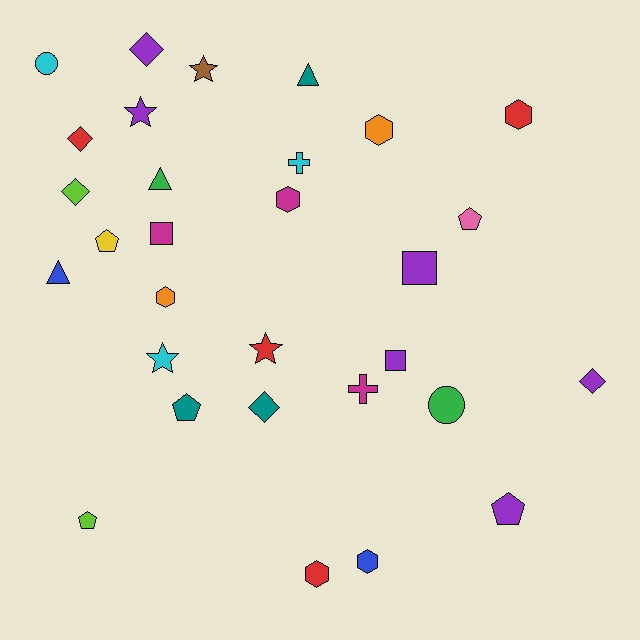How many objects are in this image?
There are 30 objects.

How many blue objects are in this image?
There are 2 blue objects.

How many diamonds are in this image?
There are 5 diamonds.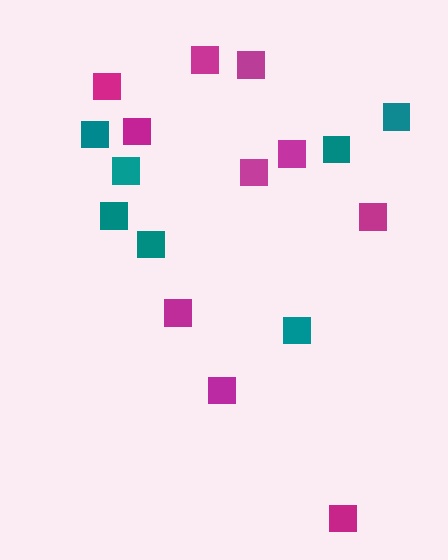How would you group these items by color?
There are 2 groups: one group of magenta squares (10) and one group of teal squares (7).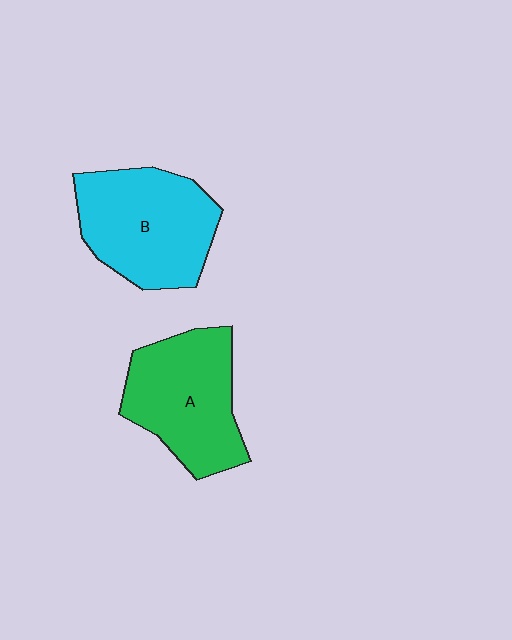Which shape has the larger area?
Shape B (cyan).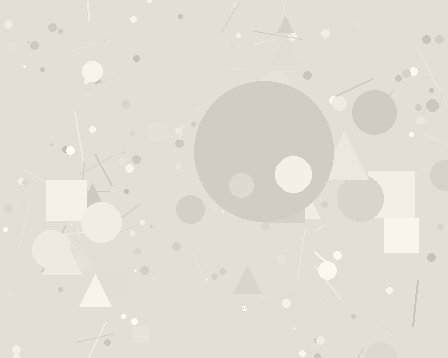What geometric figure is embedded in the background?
A circle is embedded in the background.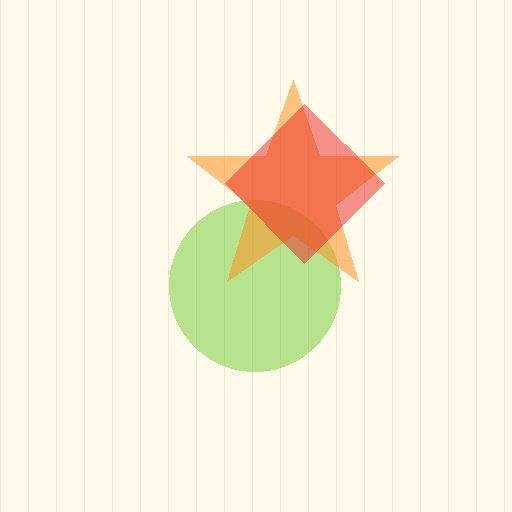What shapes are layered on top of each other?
The layered shapes are: a lime circle, an orange star, a red diamond.